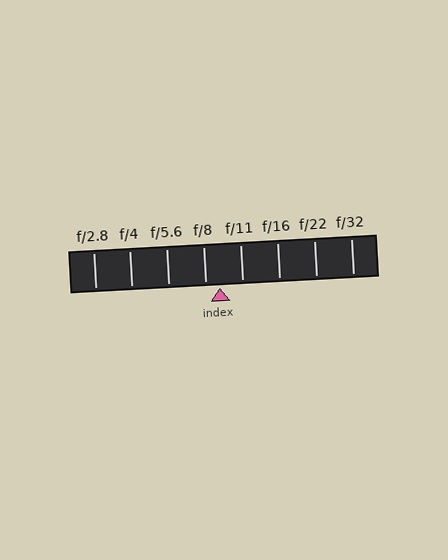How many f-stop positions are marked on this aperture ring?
There are 8 f-stop positions marked.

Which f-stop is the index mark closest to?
The index mark is closest to f/8.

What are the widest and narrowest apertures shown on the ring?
The widest aperture shown is f/2.8 and the narrowest is f/32.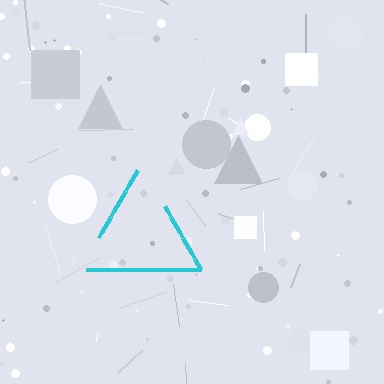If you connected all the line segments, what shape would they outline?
They would outline a triangle.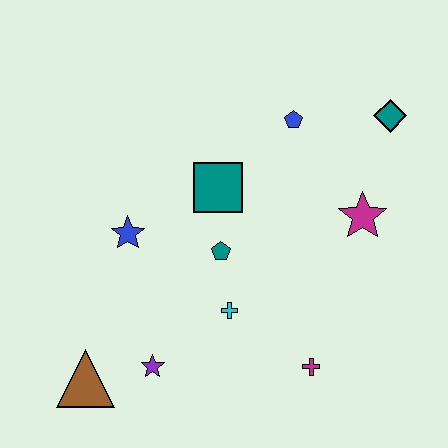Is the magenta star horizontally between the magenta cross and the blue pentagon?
No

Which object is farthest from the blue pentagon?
The brown triangle is farthest from the blue pentagon.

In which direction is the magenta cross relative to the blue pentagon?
The magenta cross is below the blue pentagon.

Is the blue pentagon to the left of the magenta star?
Yes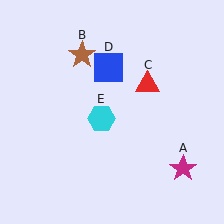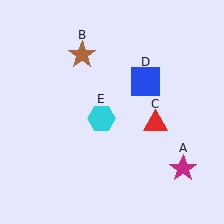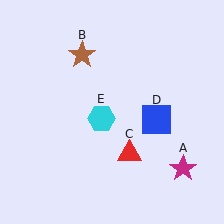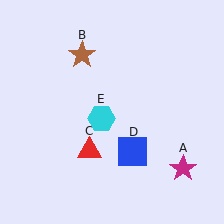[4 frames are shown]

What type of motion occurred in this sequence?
The red triangle (object C), blue square (object D) rotated clockwise around the center of the scene.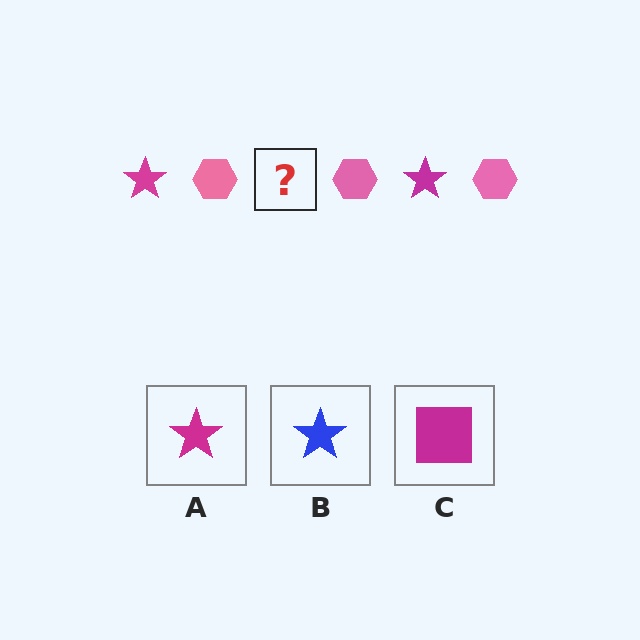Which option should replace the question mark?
Option A.